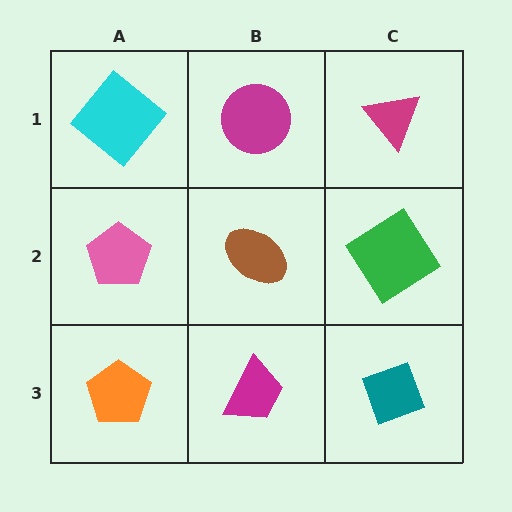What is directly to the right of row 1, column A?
A magenta circle.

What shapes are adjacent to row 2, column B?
A magenta circle (row 1, column B), a magenta trapezoid (row 3, column B), a pink pentagon (row 2, column A), a green diamond (row 2, column C).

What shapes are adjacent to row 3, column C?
A green diamond (row 2, column C), a magenta trapezoid (row 3, column B).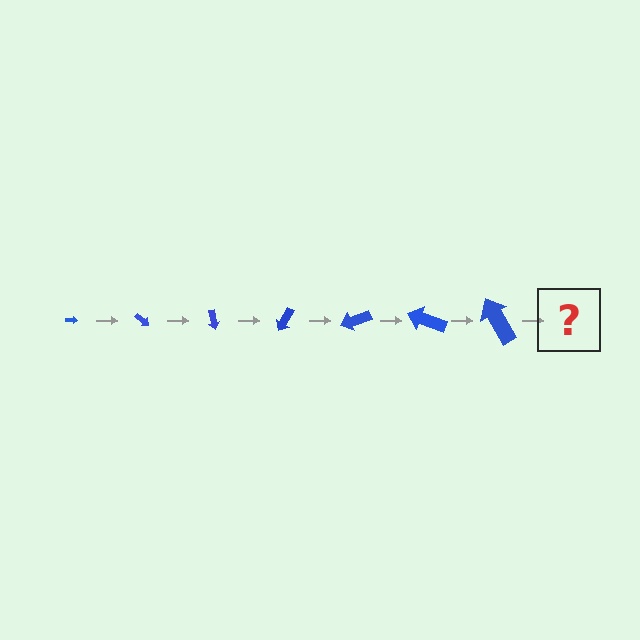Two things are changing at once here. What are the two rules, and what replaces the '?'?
The two rules are that the arrow grows larger each step and it rotates 40 degrees each step. The '?' should be an arrow, larger than the previous one and rotated 280 degrees from the start.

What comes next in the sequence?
The next element should be an arrow, larger than the previous one and rotated 280 degrees from the start.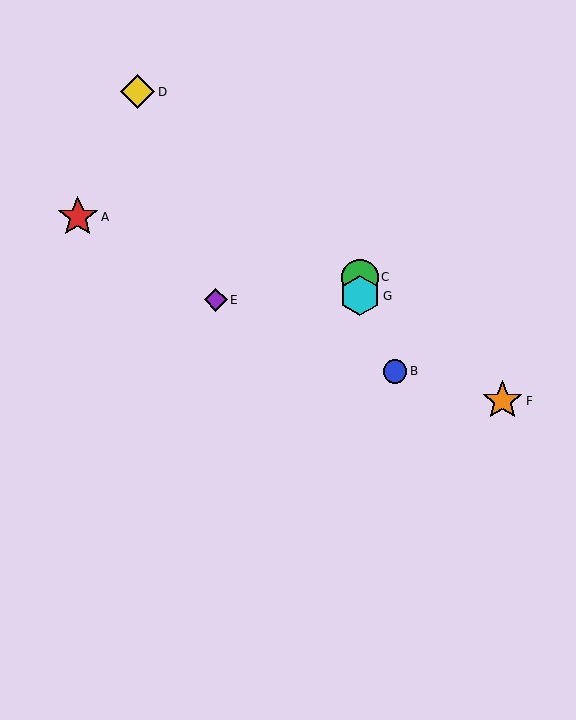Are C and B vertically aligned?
No, C is at x≈360 and B is at x≈395.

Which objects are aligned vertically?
Objects C, G are aligned vertically.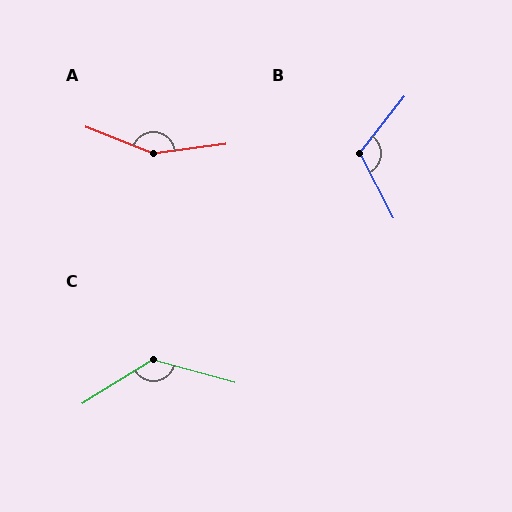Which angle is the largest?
A, at approximately 151 degrees.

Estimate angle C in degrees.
Approximately 133 degrees.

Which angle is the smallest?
B, at approximately 114 degrees.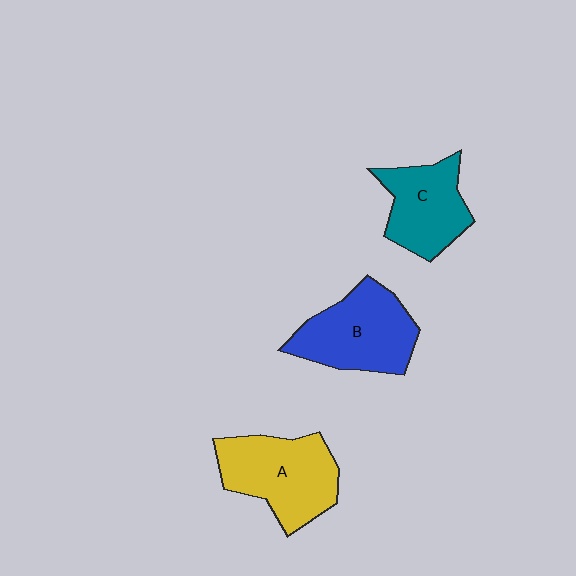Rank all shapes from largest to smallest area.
From largest to smallest: A (yellow), B (blue), C (teal).